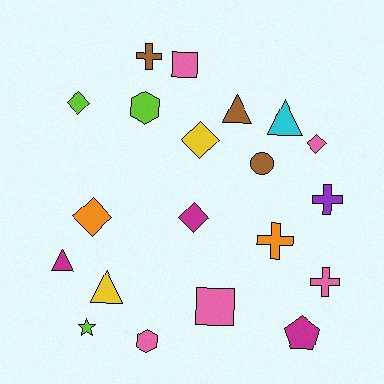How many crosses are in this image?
There are 4 crosses.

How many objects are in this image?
There are 20 objects.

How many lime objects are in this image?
There are 3 lime objects.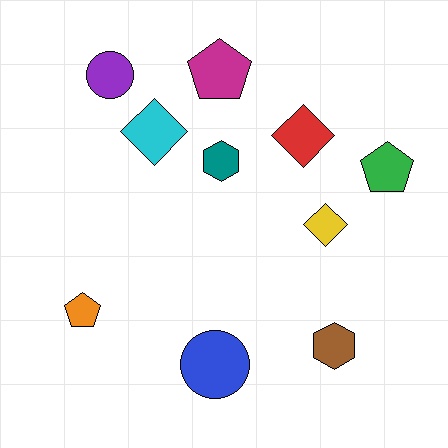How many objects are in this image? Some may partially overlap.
There are 10 objects.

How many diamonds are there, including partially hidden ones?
There are 3 diamonds.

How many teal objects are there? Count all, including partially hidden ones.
There is 1 teal object.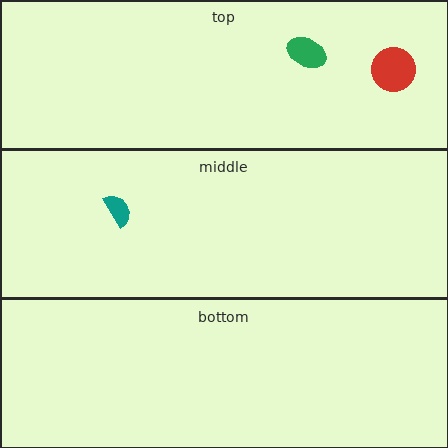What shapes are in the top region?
The green ellipse, the red circle.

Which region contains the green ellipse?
The top region.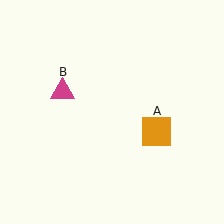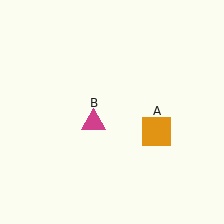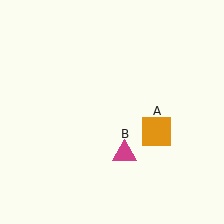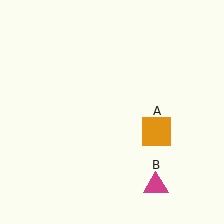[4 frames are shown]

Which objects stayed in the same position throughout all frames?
Orange square (object A) remained stationary.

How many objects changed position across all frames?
1 object changed position: magenta triangle (object B).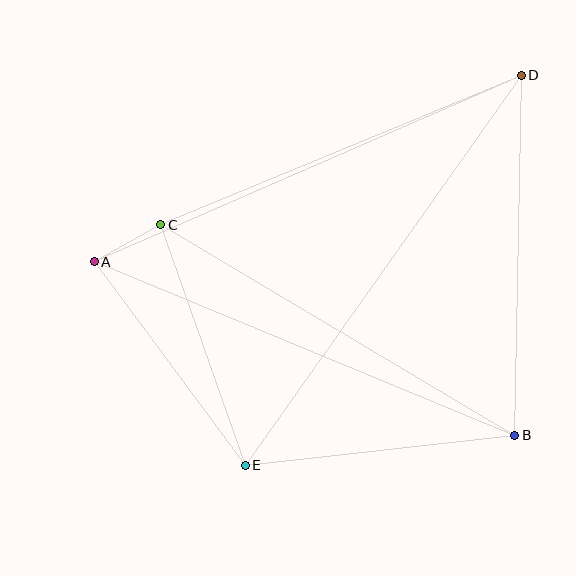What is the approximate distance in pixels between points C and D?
The distance between C and D is approximately 390 pixels.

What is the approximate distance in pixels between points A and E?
The distance between A and E is approximately 253 pixels.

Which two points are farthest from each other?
Points D and E are farthest from each other.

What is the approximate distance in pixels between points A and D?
The distance between A and D is approximately 466 pixels.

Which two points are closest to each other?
Points A and C are closest to each other.